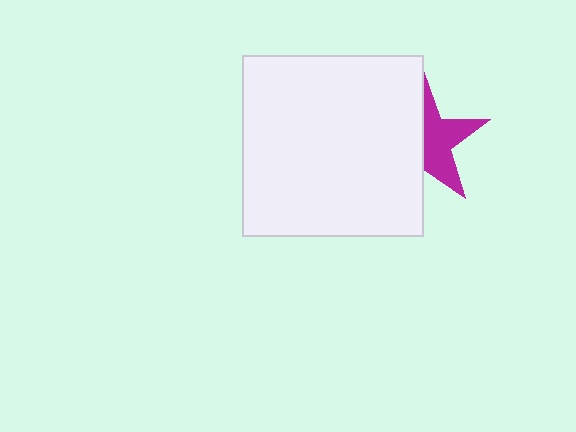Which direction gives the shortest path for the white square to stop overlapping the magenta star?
Moving left gives the shortest separation.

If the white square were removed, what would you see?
You would see the complete magenta star.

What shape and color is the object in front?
The object in front is a white square.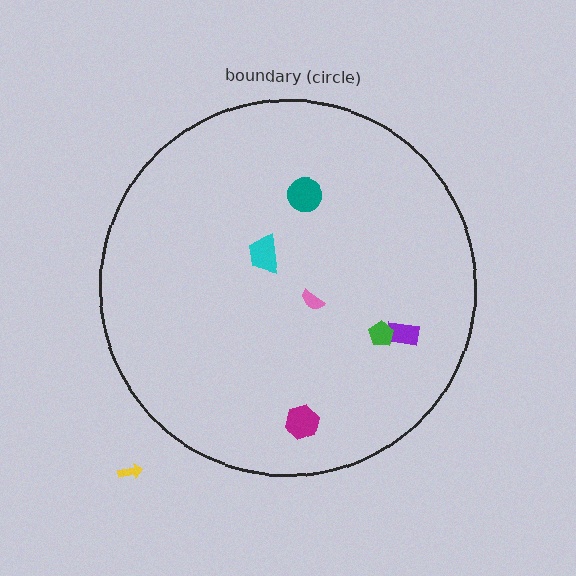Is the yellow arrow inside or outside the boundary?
Outside.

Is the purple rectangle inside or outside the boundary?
Inside.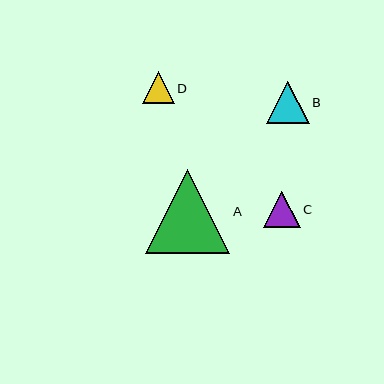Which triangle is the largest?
Triangle A is the largest with a size of approximately 85 pixels.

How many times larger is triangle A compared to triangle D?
Triangle A is approximately 2.7 times the size of triangle D.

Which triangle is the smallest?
Triangle D is the smallest with a size of approximately 32 pixels.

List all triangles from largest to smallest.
From largest to smallest: A, B, C, D.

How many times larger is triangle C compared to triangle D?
Triangle C is approximately 1.2 times the size of triangle D.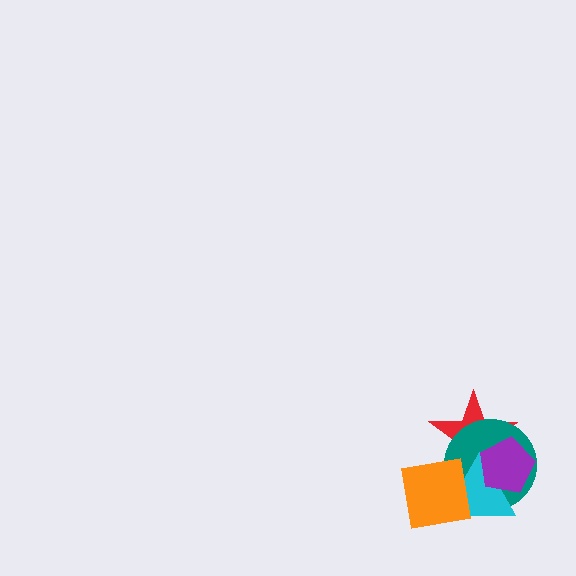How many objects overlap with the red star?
4 objects overlap with the red star.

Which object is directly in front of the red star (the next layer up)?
The teal circle is directly in front of the red star.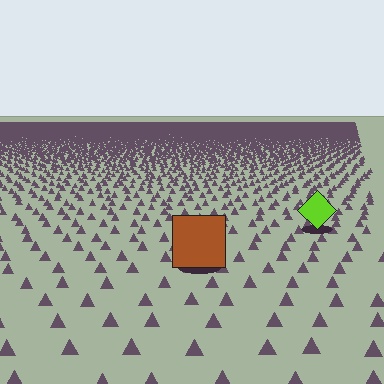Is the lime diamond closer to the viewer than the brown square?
No. The brown square is closer — you can tell from the texture gradient: the ground texture is coarser near it.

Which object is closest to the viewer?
The brown square is closest. The texture marks near it are larger and more spread out.